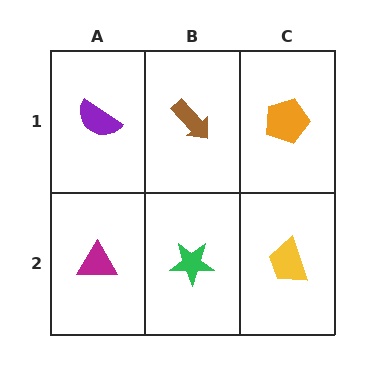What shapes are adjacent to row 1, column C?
A yellow trapezoid (row 2, column C), a brown arrow (row 1, column B).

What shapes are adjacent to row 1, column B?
A green star (row 2, column B), a purple semicircle (row 1, column A), an orange pentagon (row 1, column C).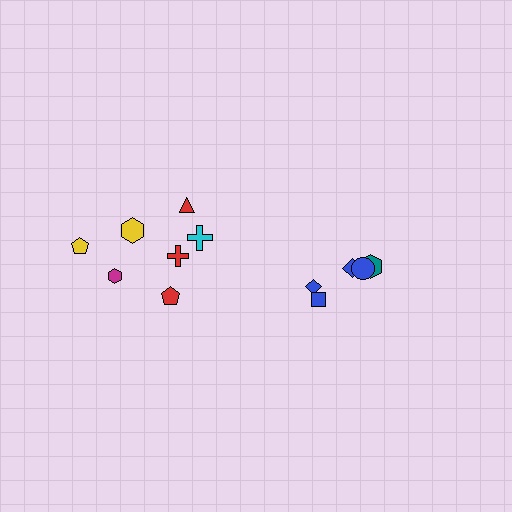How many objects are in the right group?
There are 5 objects.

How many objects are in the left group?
There are 7 objects.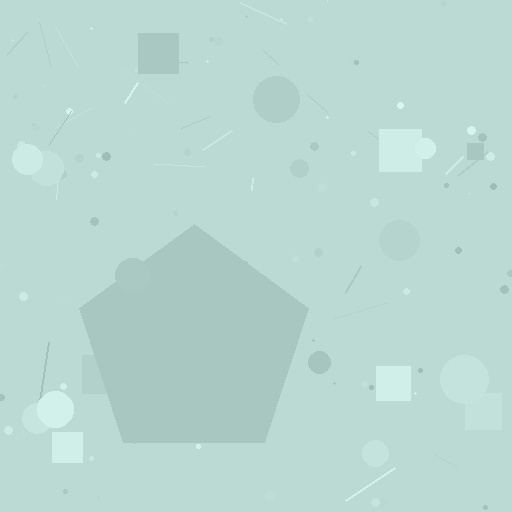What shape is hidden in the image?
A pentagon is hidden in the image.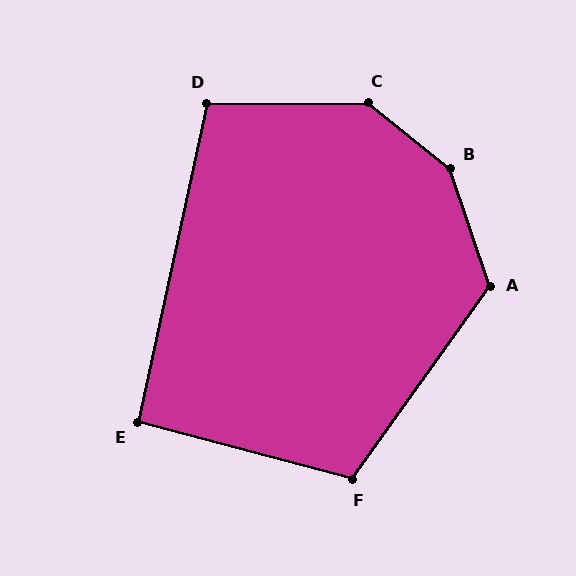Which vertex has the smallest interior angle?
E, at approximately 93 degrees.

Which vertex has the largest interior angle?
B, at approximately 147 degrees.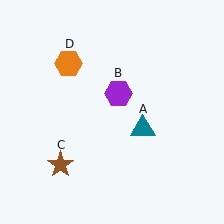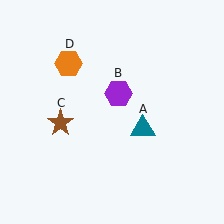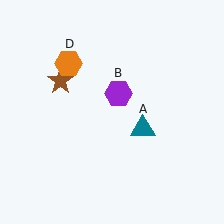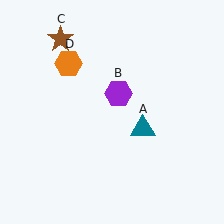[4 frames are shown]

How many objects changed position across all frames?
1 object changed position: brown star (object C).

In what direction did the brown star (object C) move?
The brown star (object C) moved up.